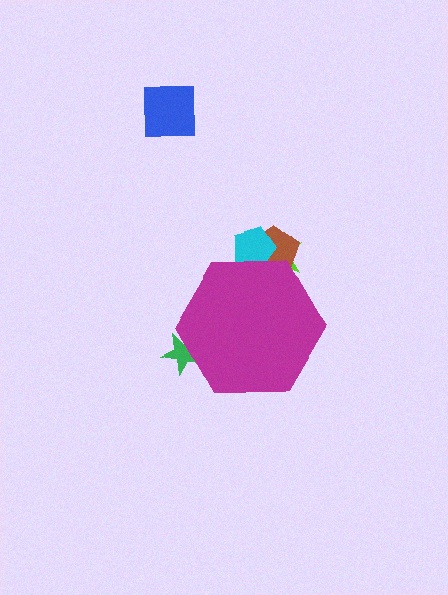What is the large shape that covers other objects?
A magenta hexagon.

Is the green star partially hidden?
Yes, the green star is partially hidden behind the magenta hexagon.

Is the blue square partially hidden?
No, the blue square is fully visible.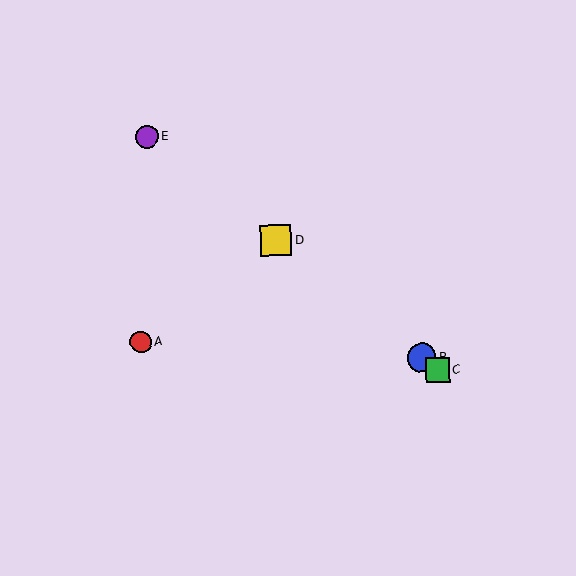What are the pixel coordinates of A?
Object A is at (141, 342).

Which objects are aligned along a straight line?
Objects B, C, D, E are aligned along a straight line.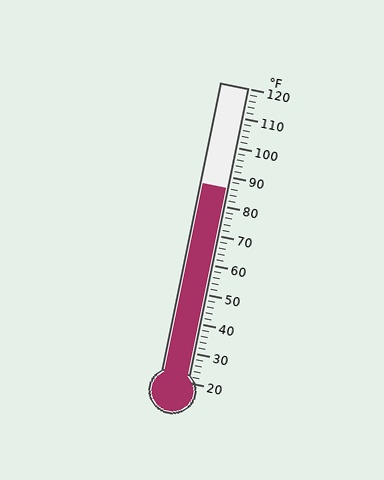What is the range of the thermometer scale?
The thermometer scale ranges from 20°F to 120°F.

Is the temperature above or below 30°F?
The temperature is above 30°F.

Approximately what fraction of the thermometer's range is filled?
The thermometer is filled to approximately 65% of its range.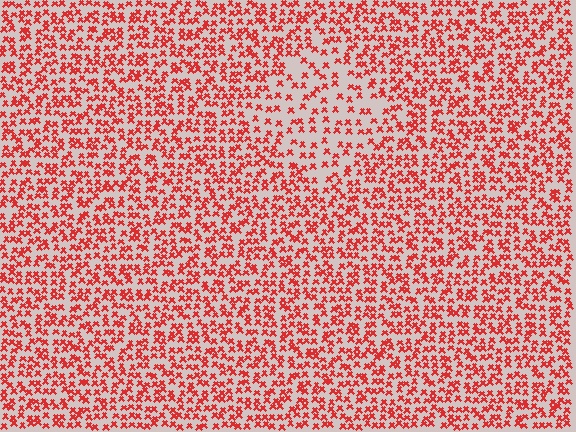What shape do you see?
I see a diamond.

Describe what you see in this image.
The image contains small red elements arranged at two different densities. A diamond-shaped region is visible where the elements are less densely packed than the surrounding area.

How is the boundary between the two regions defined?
The boundary is defined by a change in element density (approximately 1.8x ratio). All elements are the same color, size, and shape.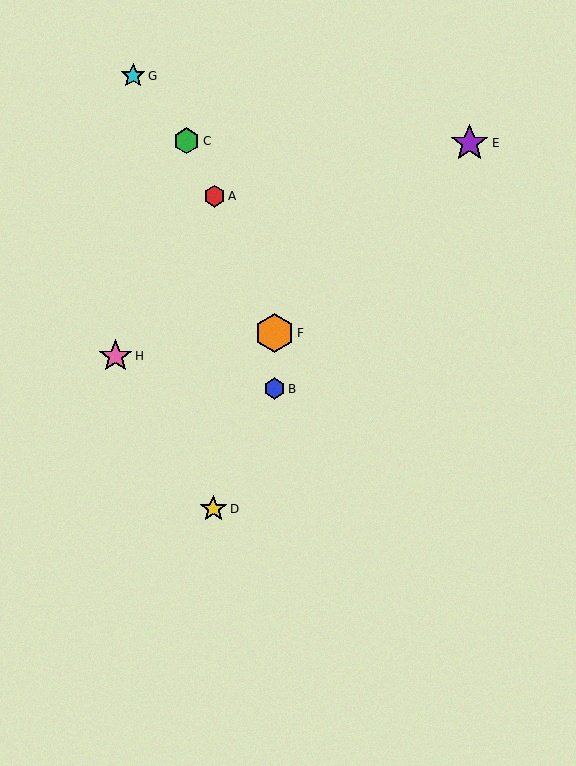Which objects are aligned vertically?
Objects B, F are aligned vertically.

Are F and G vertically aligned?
No, F is at x≈274 and G is at x≈133.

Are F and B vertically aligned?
Yes, both are at x≈274.